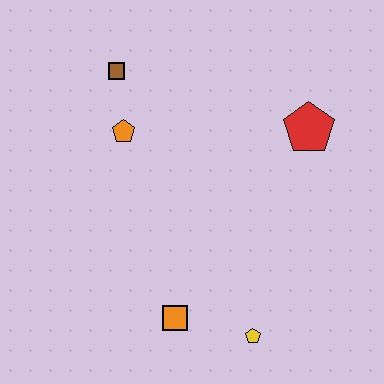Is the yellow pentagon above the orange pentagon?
No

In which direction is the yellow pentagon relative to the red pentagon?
The yellow pentagon is below the red pentagon.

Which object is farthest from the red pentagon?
The orange square is farthest from the red pentagon.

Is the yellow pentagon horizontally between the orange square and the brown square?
No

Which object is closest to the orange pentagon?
The brown square is closest to the orange pentagon.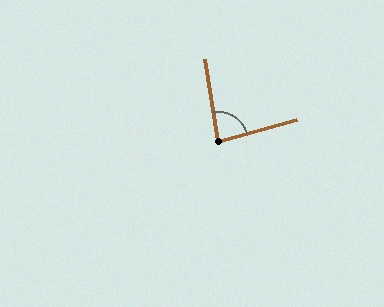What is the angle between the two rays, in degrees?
Approximately 83 degrees.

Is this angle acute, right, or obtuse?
It is acute.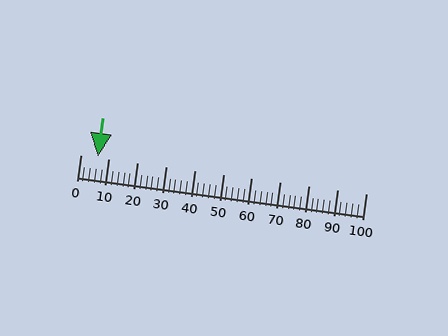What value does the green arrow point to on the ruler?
The green arrow points to approximately 6.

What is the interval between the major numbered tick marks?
The major tick marks are spaced 10 units apart.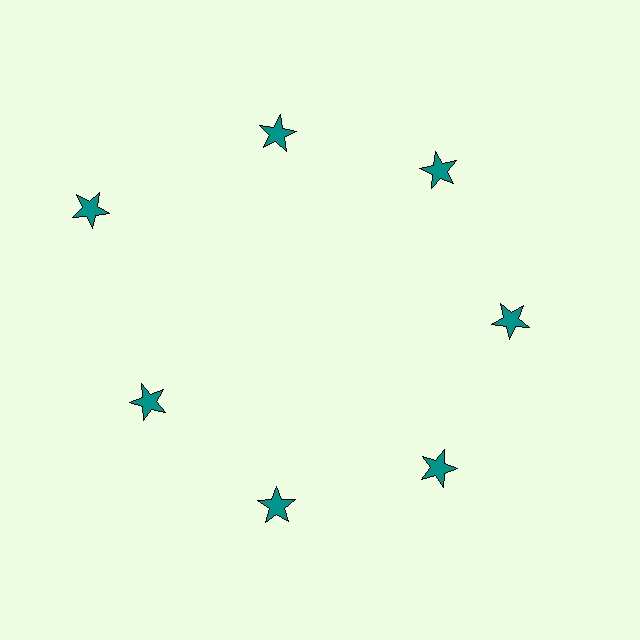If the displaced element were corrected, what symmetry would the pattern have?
It would have 7-fold rotational symmetry — the pattern would map onto itself every 51 degrees.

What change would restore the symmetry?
The symmetry would be restored by moving it inward, back onto the ring so that all 7 stars sit at equal angles and equal distance from the center.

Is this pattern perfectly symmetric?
No. The 7 teal stars are arranged in a ring, but one element near the 10 o'clock position is pushed outward from the center, breaking the 7-fold rotational symmetry.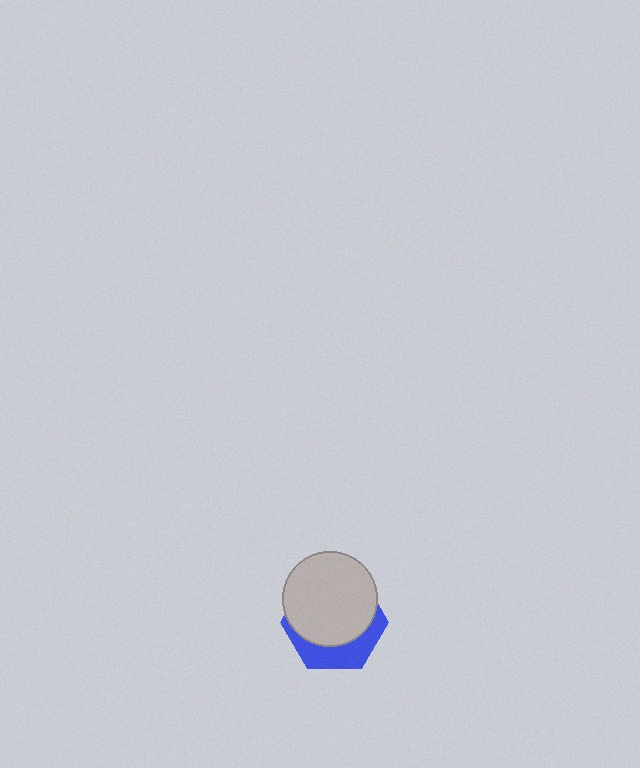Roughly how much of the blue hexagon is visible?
A small part of it is visible (roughly 33%).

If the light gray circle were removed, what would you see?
You would see the complete blue hexagon.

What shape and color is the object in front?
The object in front is a light gray circle.